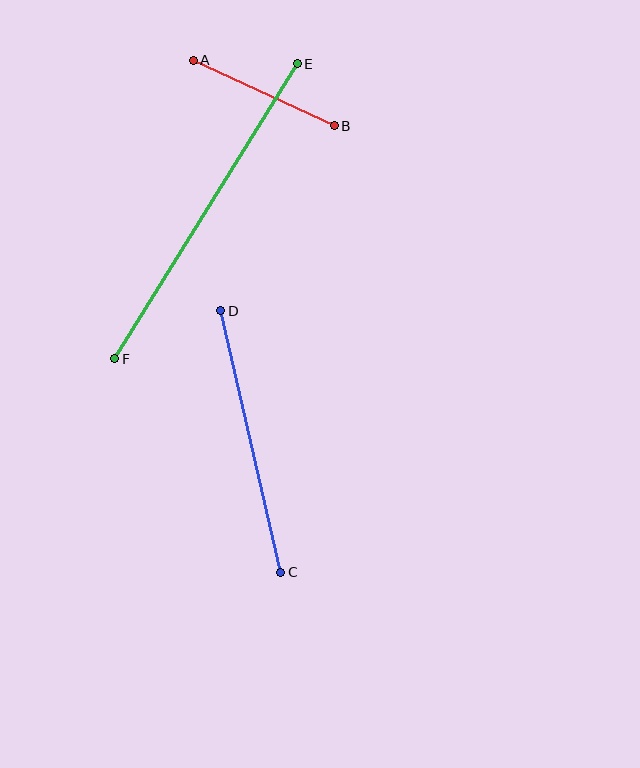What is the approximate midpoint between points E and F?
The midpoint is at approximately (206, 211) pixels.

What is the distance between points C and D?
The distance is approximately 268 pixels.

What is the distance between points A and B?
The distance is approximately 156 pixels.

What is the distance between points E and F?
The distance is approximately 347 pixels.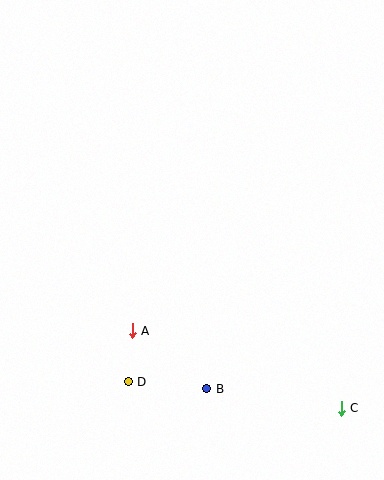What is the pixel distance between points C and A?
The distance between C and A is 223 pixels.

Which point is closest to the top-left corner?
Point A is closest to the top-left corner.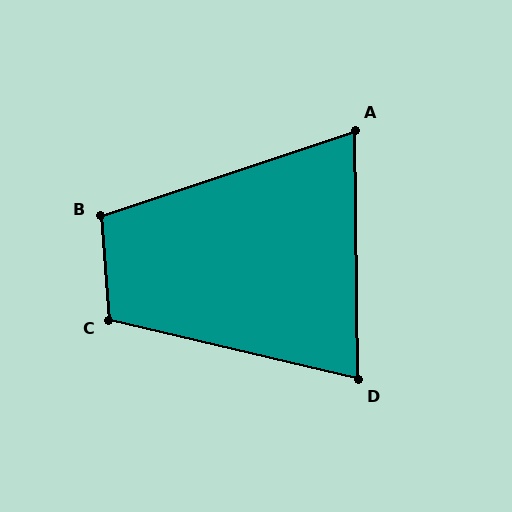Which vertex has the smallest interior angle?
A, at approximately 72 degrees.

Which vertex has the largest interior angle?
C, at approximately 108 degrees.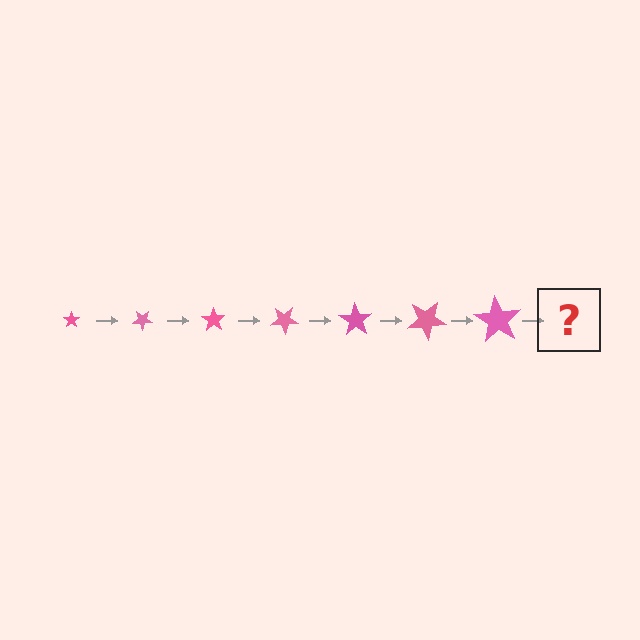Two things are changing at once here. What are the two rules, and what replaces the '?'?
The two rules are that the star grows larger each step and it rotates 35 degrees each step. The '?' should be a star, larger than the previous one and rotated 245 degrees from the start.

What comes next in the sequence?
The next element should be a star, larger than the previous one and rotated 245 degrees from the start.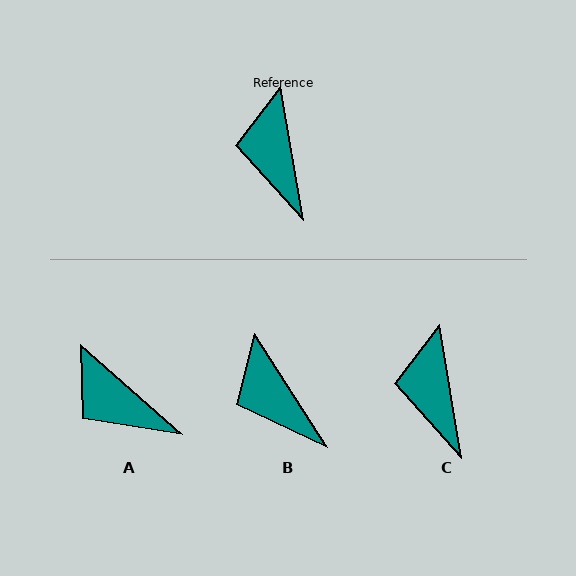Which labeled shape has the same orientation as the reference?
C.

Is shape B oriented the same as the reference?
No, it is off by about 23 degrees.